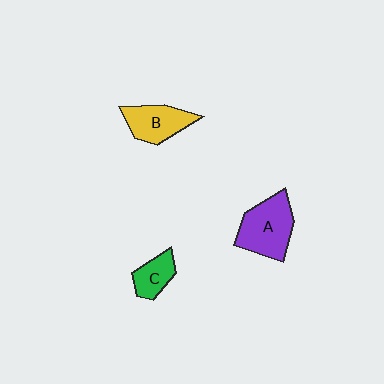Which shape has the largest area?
Shape A (purple).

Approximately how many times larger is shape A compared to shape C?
Approximately 2.0 times.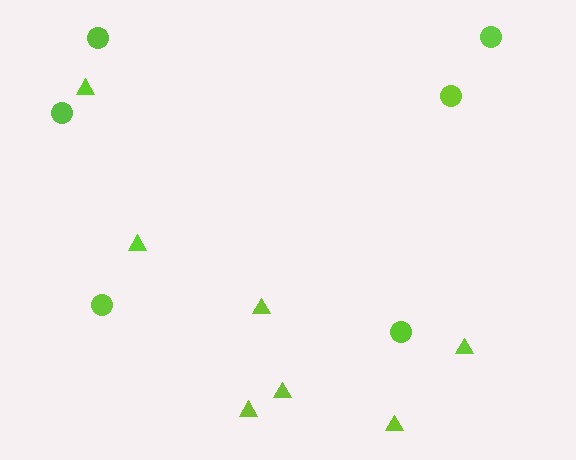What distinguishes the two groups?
There are 2 groups: one group of triangles (7) and one group of circles (6).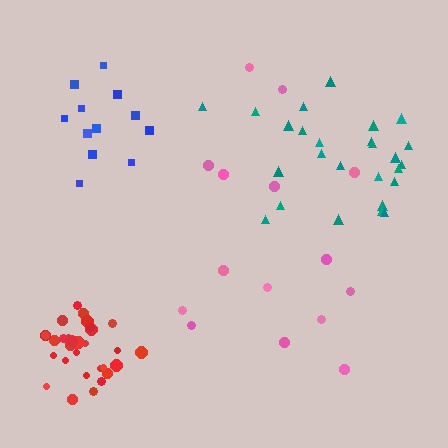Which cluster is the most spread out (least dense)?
Pink.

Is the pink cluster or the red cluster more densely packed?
Red.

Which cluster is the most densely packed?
Red.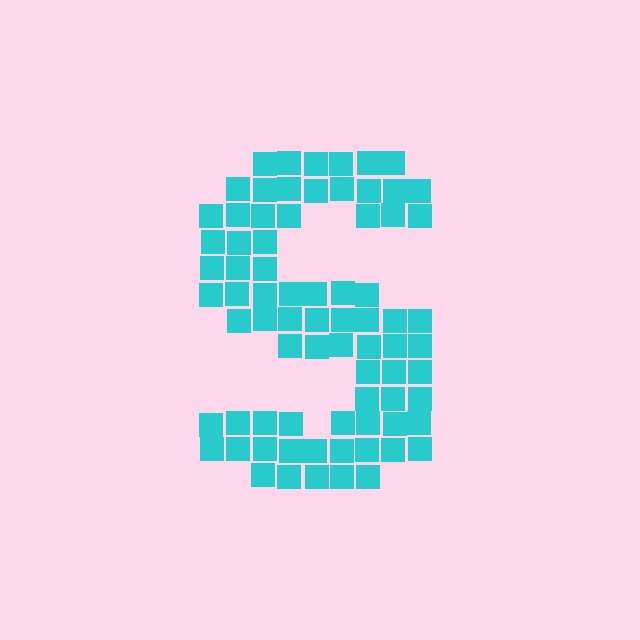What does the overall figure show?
The overall figure shows the letter S.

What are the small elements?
The small elements are squares.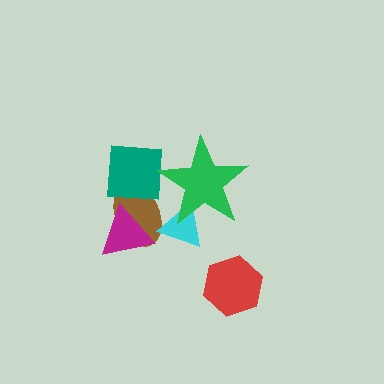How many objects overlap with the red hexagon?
0 objects overlap with the red hexagon.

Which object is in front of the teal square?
The green star is in front of the teal square.